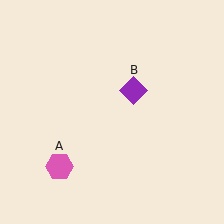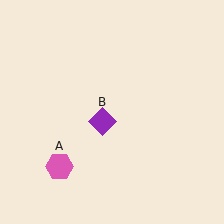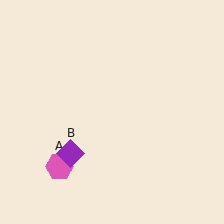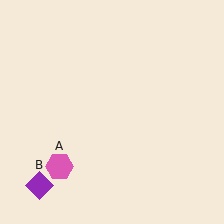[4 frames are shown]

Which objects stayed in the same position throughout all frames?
Pink hexagon (object A) remained stationary.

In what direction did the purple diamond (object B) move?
The purple diamond (object B) moved down and to the left.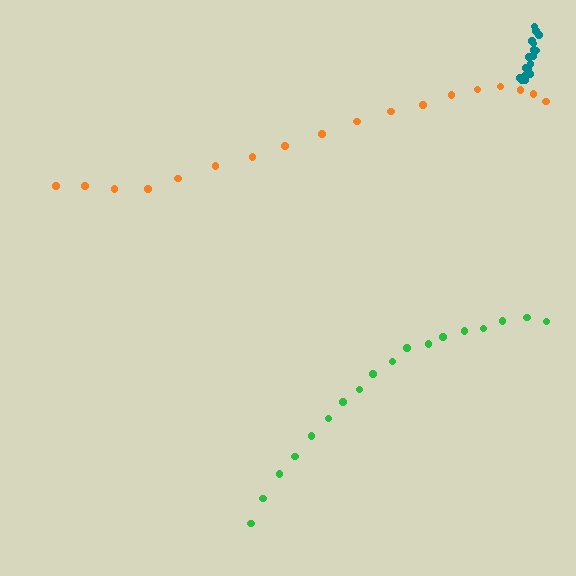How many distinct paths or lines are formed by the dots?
There are 3 distinct paths.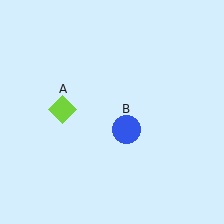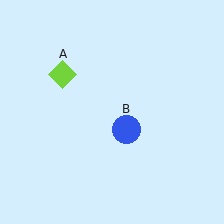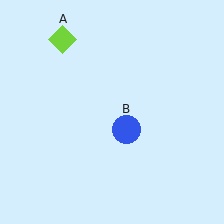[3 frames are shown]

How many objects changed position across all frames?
1 object changed position: lime diamond (object A).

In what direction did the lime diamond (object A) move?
The lime diamond (object A) moved up.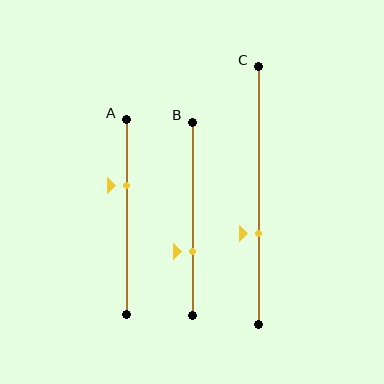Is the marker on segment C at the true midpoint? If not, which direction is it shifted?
No, the marker on segment C is shifted downward by about 15% of the segment length.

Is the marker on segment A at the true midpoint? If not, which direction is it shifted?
No, the marker on segment A is shifted upward by about 16% of the segment length.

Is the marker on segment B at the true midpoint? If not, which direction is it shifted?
No, the marker on segment B is shifted downward by about 17% of the segment length.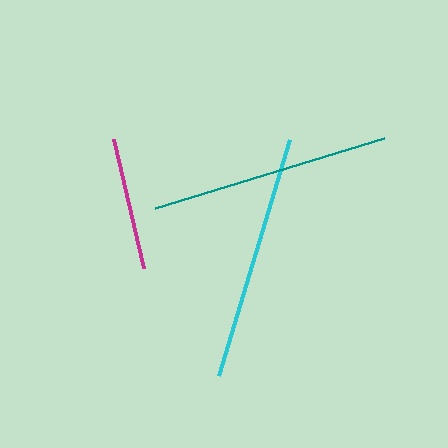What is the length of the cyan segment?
The cyan segment is approximately 247 pixels long.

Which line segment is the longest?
The cyan line is the longest at approximately 247 pixels.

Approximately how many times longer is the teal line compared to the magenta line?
The teal line is approximately 1.8 times the length of the magenta line.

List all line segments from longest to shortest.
From longest to shortest: cyan, teal, magenta.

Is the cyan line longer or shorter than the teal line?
The cyan line is longer than the teal line.